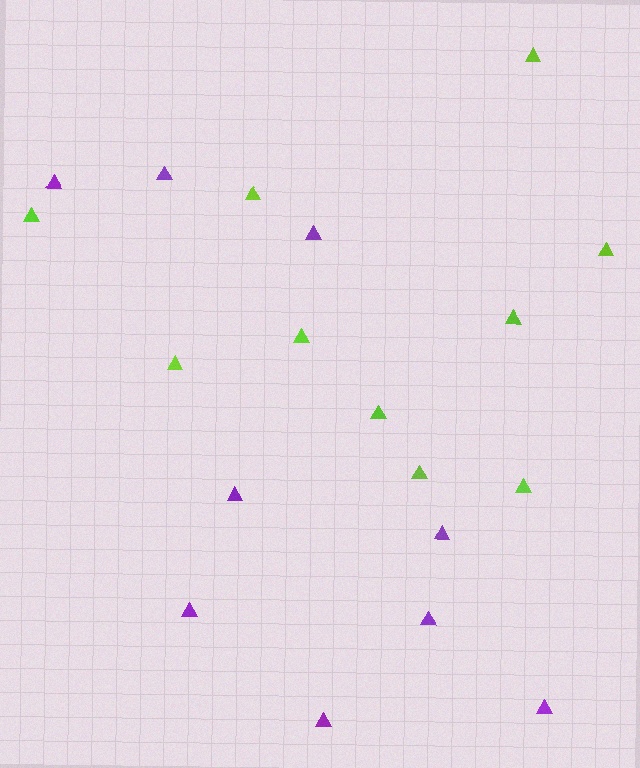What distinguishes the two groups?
There are 2 groups: one group of purple triangles (9) and one group of lime triangles (10).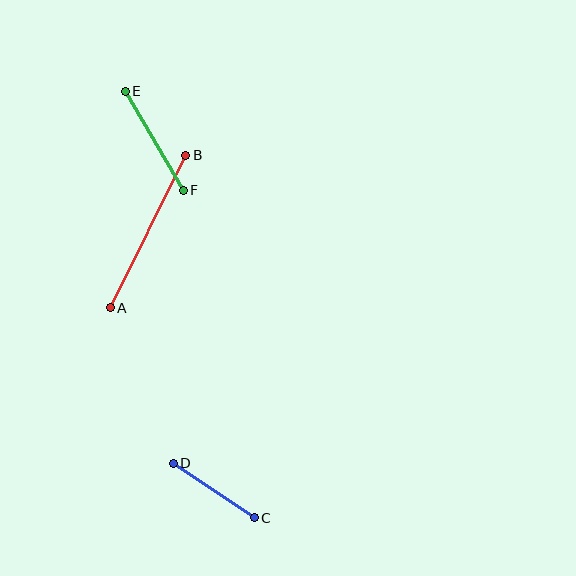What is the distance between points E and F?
The distance is approximately 115 pixels.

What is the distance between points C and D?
The distance is approximately 98 pixels.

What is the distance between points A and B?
The distance is approximately 170 pixels.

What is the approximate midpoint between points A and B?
The midpoint is at approximately (148, 232) pixels.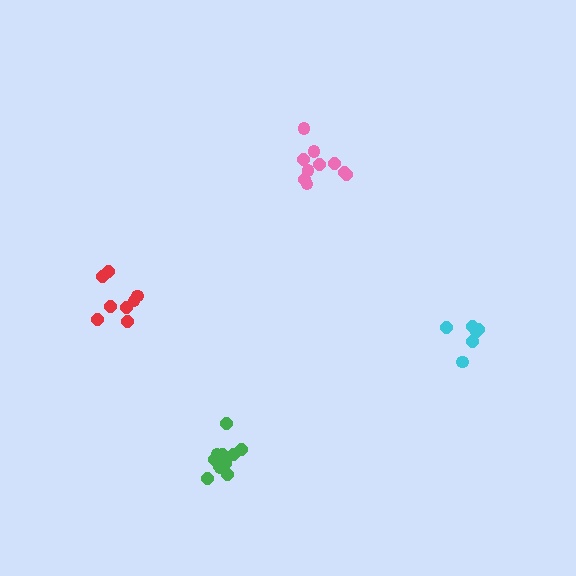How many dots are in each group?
Group 1: 6 dots, Group 2: 11 dots, Group 3: 8 dots, Group 4: 10 dots (35 total).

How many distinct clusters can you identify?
There are 4 distinct clusters.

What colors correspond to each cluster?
The clusters are colored: cyan, green, red, pink.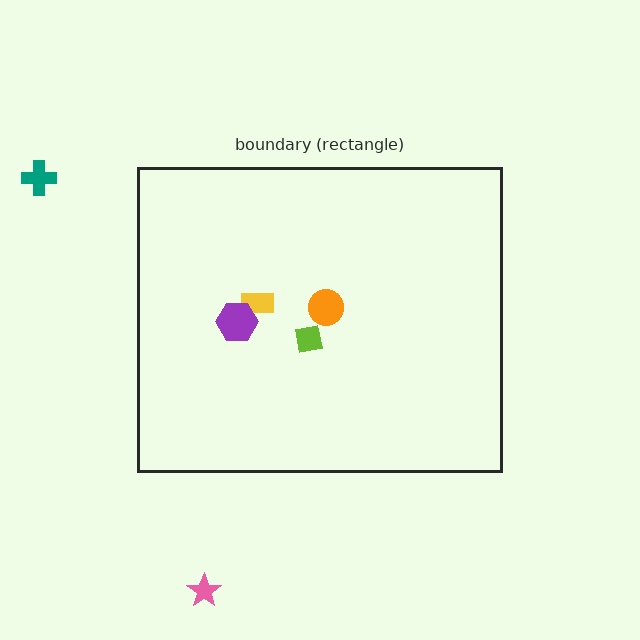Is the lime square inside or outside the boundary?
Inside.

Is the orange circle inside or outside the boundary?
Inside.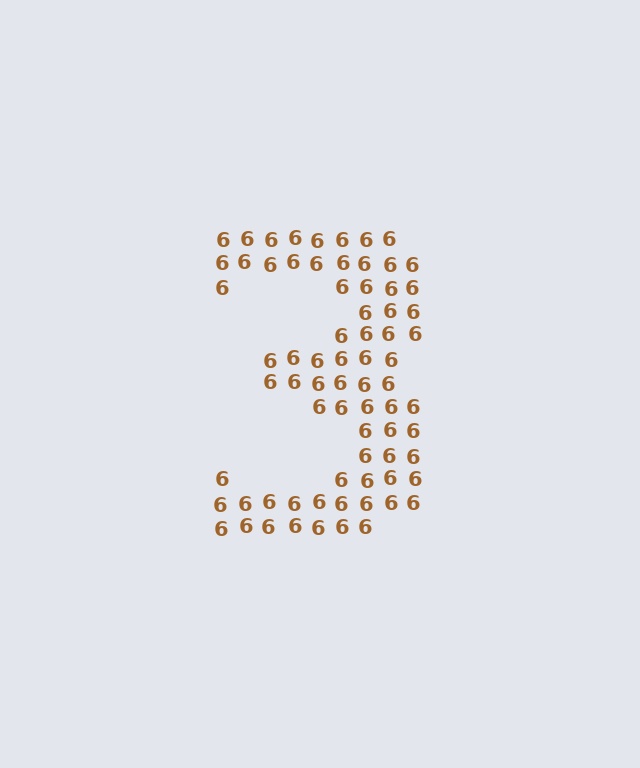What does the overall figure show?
The overall figure shows the digit 3.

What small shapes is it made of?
It is made of small digit 6's.